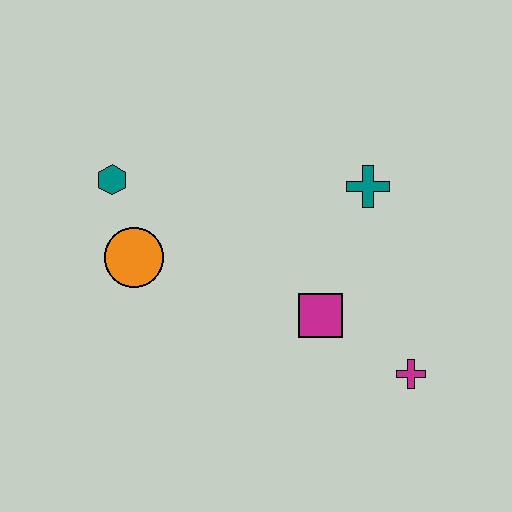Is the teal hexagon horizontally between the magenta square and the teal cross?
No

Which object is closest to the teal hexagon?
The orange circle is closest to the teal hexagon.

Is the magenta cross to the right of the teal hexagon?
Yes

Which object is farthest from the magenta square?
The teal hexagon is farthest from the magenta square.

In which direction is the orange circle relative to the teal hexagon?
The orange circle is below the teal hexagon.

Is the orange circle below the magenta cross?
No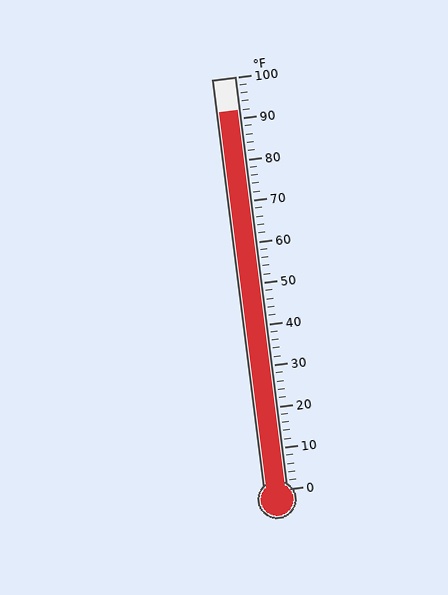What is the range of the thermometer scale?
The thermometer scale ranges from 0°F to 100°F.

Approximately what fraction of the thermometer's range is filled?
The thermometer is filled to approximately 90% of its range.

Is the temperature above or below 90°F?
The temperature is above 90°F.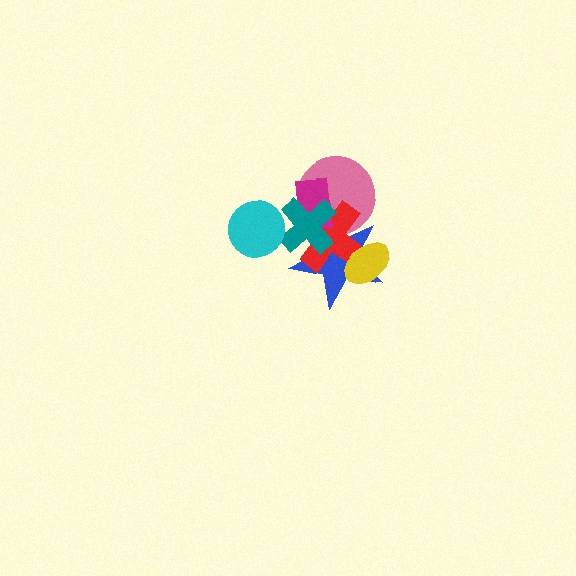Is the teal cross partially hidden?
Yes, it is partially covered by another shape.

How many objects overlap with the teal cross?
5 objects overlap with the teal cross.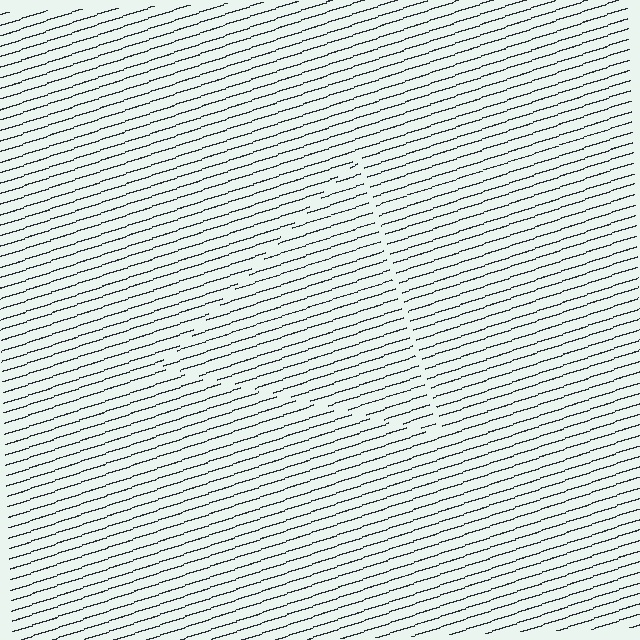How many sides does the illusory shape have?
3 sides — the line-ends trace a triangle.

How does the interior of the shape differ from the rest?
The interior of the shape contains the same grating, shifted by half a period — the contour is defined by the phase discontinuity where line-ends from the inner and outer gratings abut.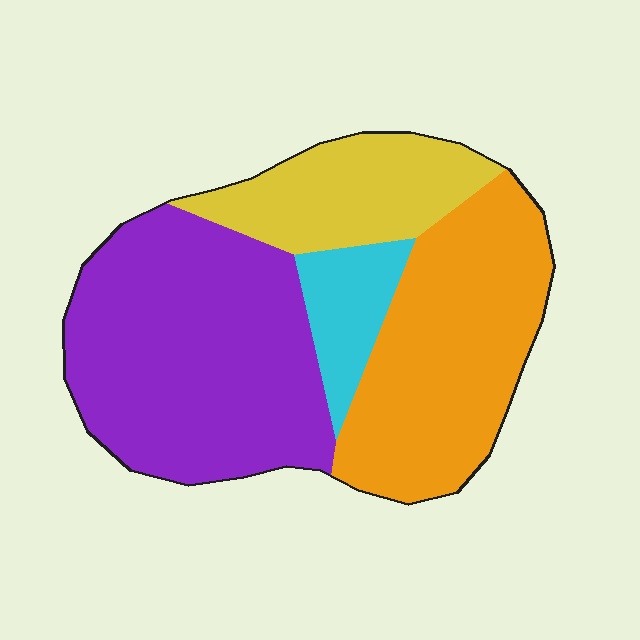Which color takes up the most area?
Purple, at roughly 40%.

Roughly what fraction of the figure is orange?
Orange covers 32% of the figure.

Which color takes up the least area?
Cyan, at roughly 10%.